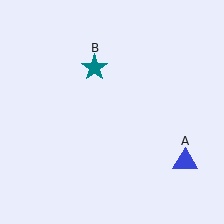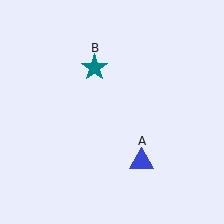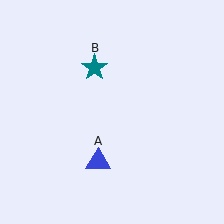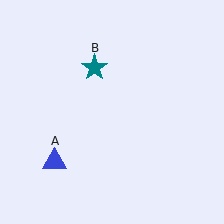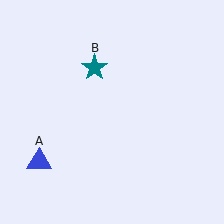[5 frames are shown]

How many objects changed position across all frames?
1 object changed position: blue triangle (object A).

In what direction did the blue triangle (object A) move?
The blue triangle (object A) moved left.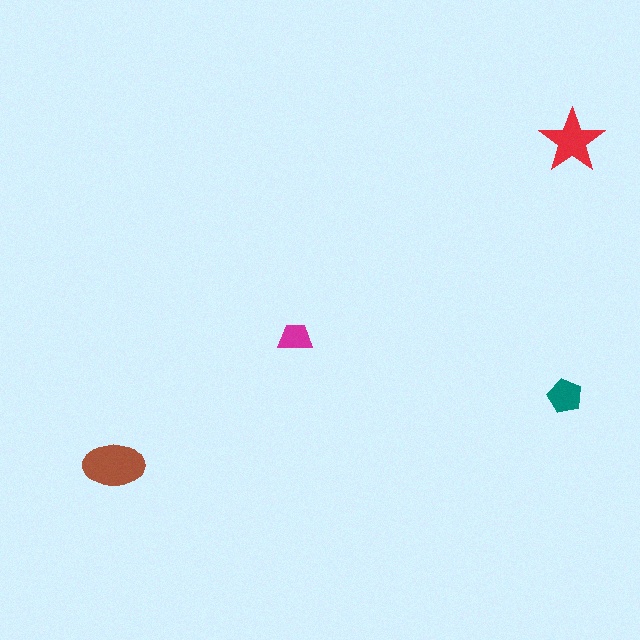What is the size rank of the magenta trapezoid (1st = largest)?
4th.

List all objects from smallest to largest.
The magenta trapezoid, the teal pentagon, the red star, the brown ellipse.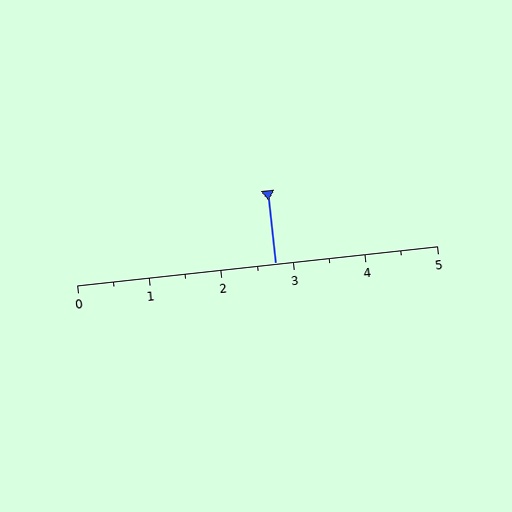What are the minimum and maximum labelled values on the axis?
The axis runs from 0 to 5.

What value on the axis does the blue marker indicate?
The marker indicates approximately 2.8.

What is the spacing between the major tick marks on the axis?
The major ticks are spaced 1 apart.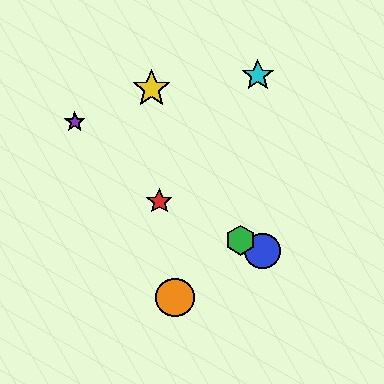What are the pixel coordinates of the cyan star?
The cyan star is at (258, 76).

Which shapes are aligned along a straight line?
The red star, the blue circle, the green hexagon are aligned along a straight line.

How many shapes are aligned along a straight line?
3 shapes (the red star, the blue circle, the green hexagon) are aligned along a straight line.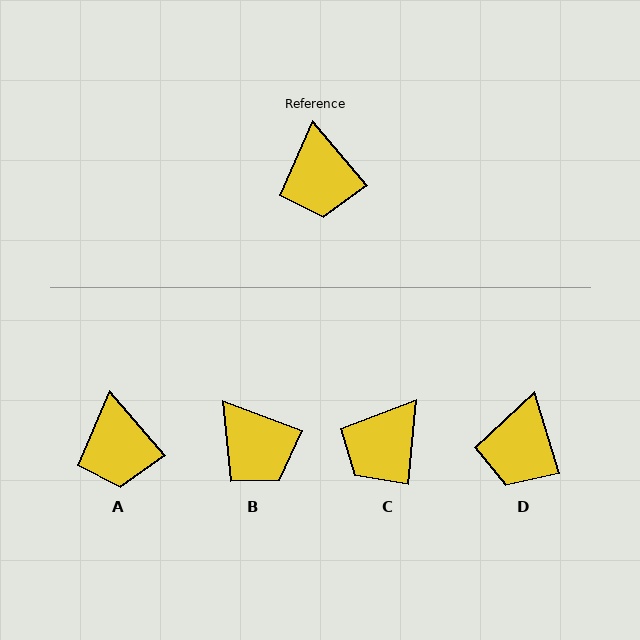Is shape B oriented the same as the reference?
No, it is off by about 29 degrees.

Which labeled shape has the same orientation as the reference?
A.